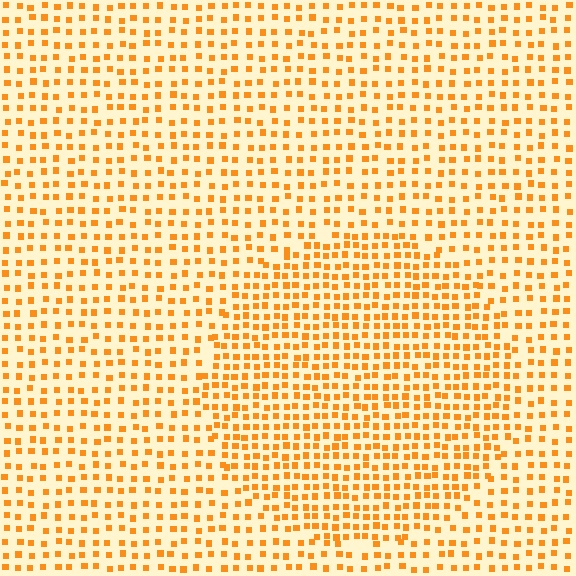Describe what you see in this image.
The image contains small orange elements arranged at two different densities. A circle-shaped region is visible where the elements are more densely packed than the surrounding area.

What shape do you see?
I see a circle.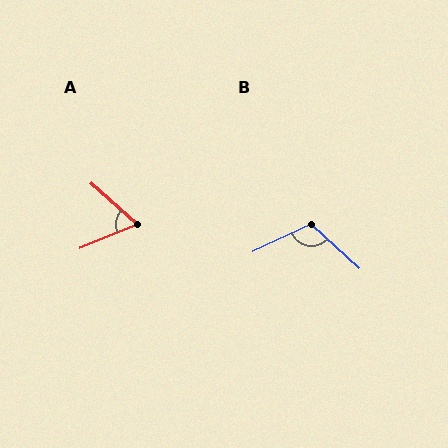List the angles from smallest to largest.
A (64°), B (112°).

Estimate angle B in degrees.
Approximately 112 degrees.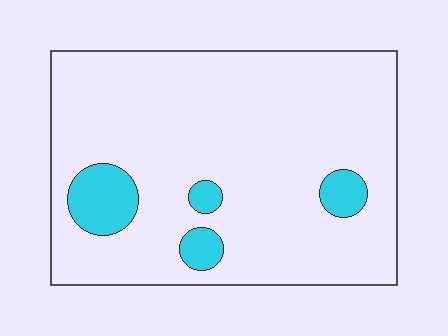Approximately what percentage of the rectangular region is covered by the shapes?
Approximately 10%.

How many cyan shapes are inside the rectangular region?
4.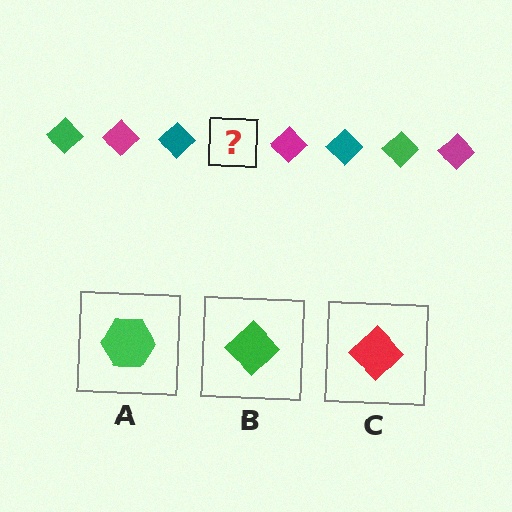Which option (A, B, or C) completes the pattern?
B.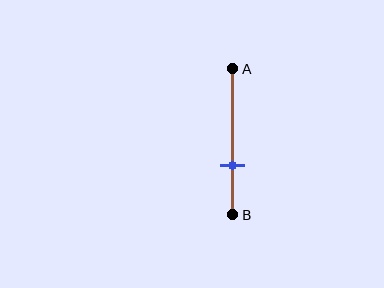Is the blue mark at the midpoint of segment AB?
No, the mark is at about 65% from A, not at the 50% midpoint.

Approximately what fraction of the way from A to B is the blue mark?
The blue mark is approximately 65% of the way from A to B.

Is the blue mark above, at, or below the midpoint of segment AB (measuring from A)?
The blue mark is below the midpoint of segment AB.